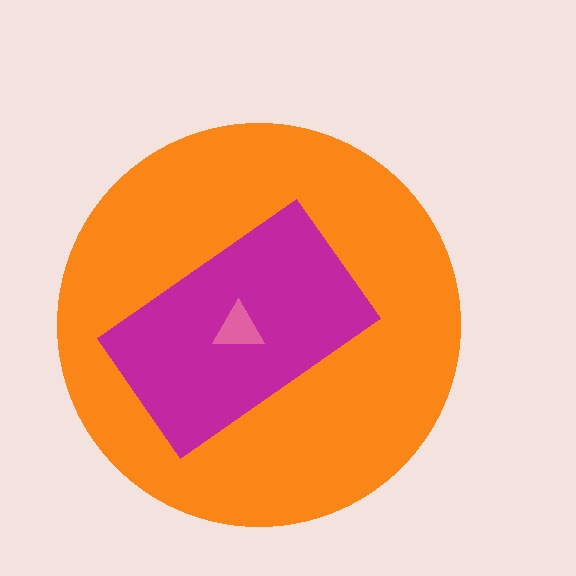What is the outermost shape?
The orange circle.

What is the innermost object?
The pink triangle.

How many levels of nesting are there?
3.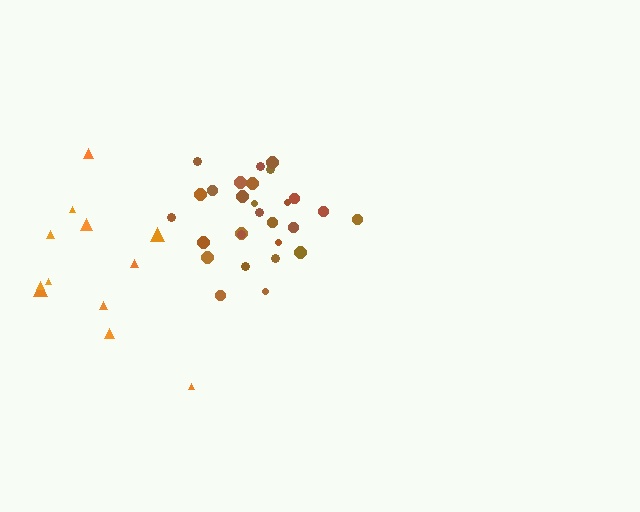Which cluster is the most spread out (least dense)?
Orange.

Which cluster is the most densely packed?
Brown.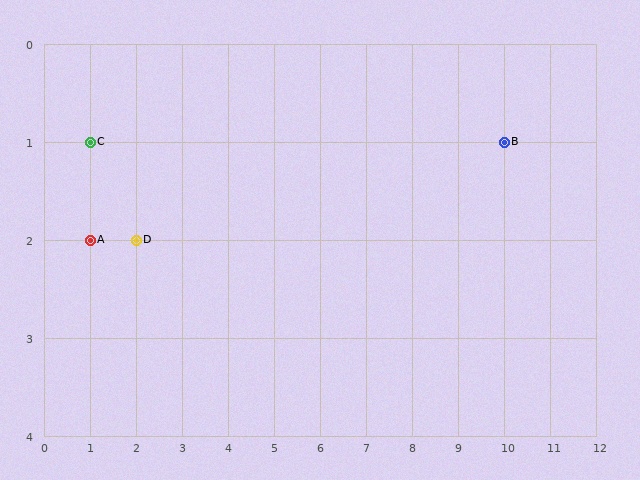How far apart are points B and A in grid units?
Points B and A are 9 columns and 1 row apart (about 9.1 grid units diagonally).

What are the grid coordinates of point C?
Point C is at grid coordinates (1, 1).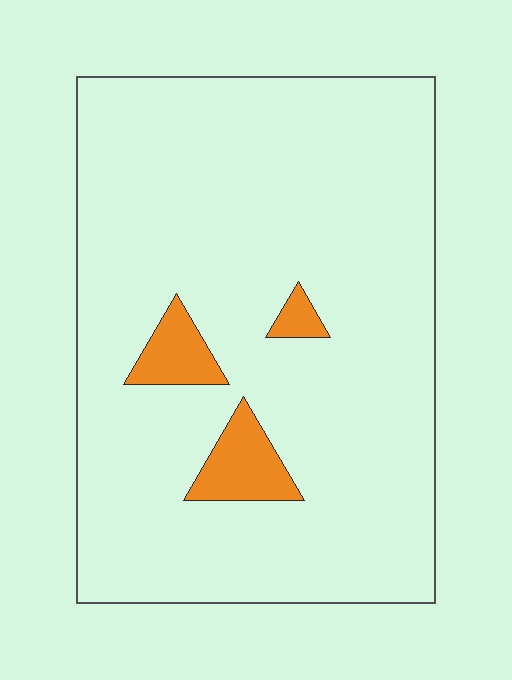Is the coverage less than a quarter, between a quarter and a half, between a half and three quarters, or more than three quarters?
Less than a quarter.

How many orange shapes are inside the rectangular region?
3.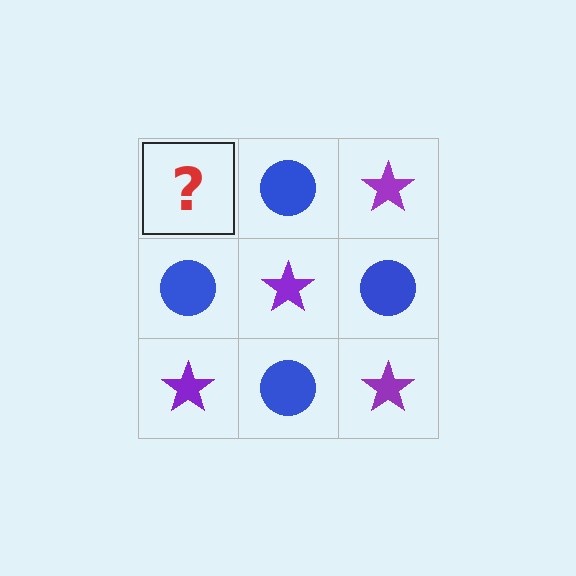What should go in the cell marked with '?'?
The missing cell should contain a purple star.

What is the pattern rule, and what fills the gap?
The rule is that it alternates purple star and blue circle in a checkerboard pattern. The gap should be filled with a purple star.